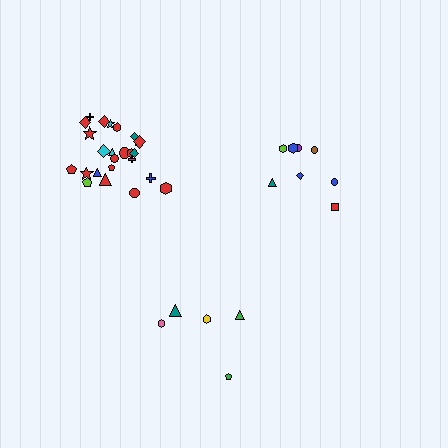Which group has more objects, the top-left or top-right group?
The top-left group.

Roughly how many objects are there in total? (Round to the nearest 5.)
Roughly 40 objects in total.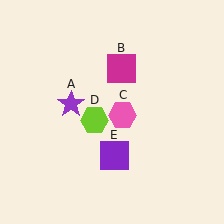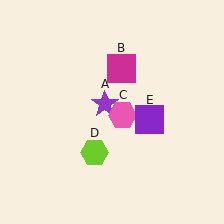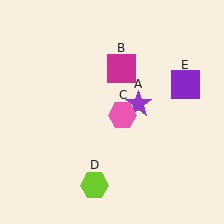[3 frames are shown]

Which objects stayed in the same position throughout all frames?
Magenta square (object B) and pink hexagon (object C) remained stationary.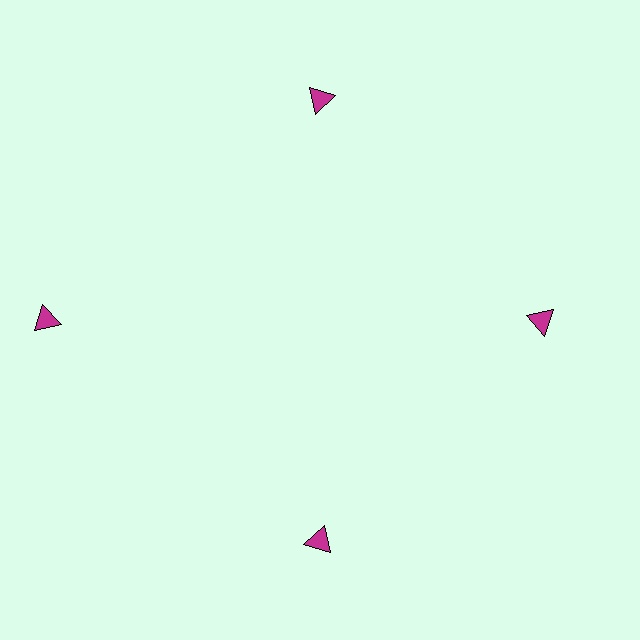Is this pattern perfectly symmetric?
No. The 4 magenta triangles are arranged in a ring, but one element near the 9 o'clock position is pushed outward from the center, breaking the 4-fold rotational symmetry.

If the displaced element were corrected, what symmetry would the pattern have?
It would have 4-fold rotational symmetry — the pattern would map onto itself every 90 degrees.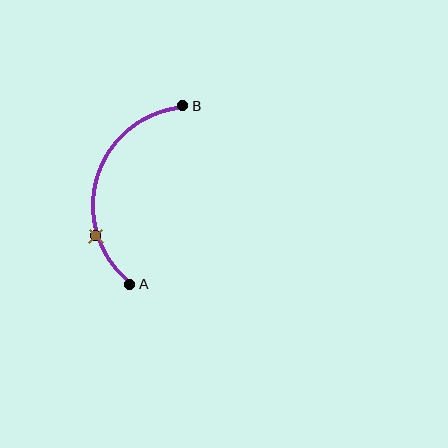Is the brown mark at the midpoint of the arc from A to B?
No. The brown mark lies on the arc but is closer to endpoint A. The arc midpoint would be at the point on the curve equidistant along the arc from both A and B.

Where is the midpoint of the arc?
The arc midpoint is the point on the curve farthest from the straight line joining A and B. It sits to the left of that line.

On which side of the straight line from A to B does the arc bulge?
The arc bulges to the left of the straight line connecting A and B.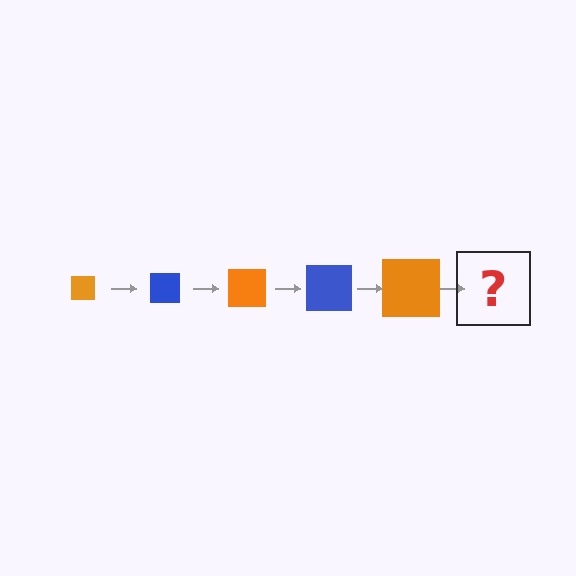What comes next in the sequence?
The next element should be a blue square, larger than the previous one.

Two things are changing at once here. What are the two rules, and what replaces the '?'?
The two rules are that the square grows larger each step and the color cycles through orange and blue. The '?' should be a blue square, larger than the previous one.